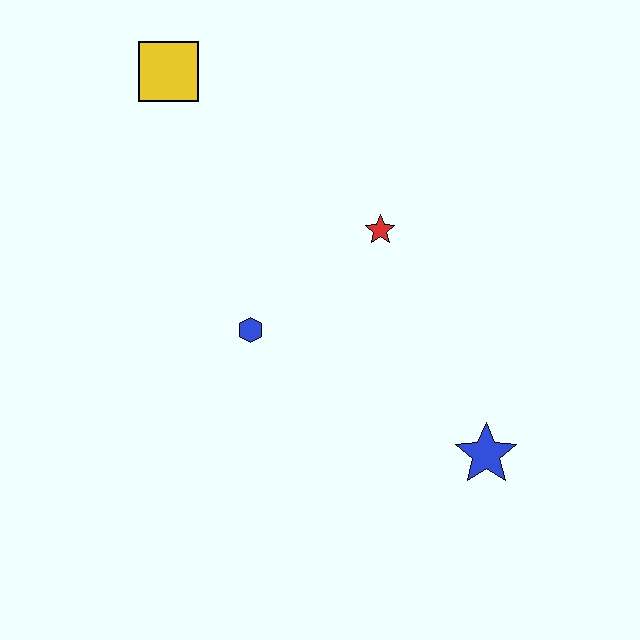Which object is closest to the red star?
The blue hexagon is closest to the red star.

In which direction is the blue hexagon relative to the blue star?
The blue hexagon is to the left of the blue star.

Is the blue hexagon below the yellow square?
Yes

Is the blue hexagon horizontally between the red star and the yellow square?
Yes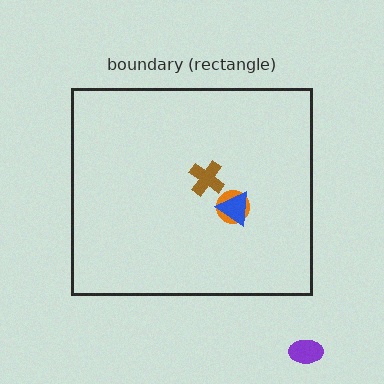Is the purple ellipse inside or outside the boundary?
Outside.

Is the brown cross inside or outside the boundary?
Inside.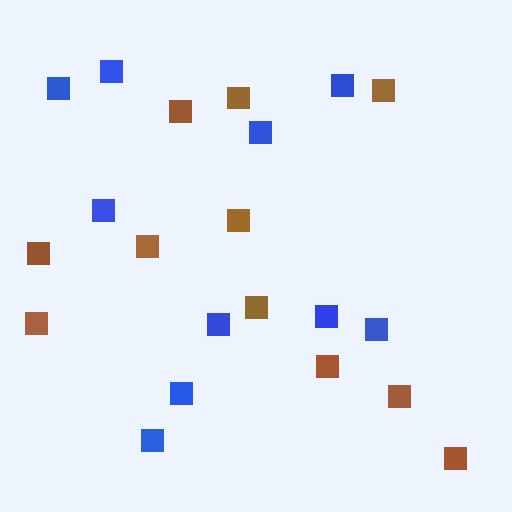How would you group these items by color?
There are 2 groups: one group of blue squares (10) and one group of brown squares (11).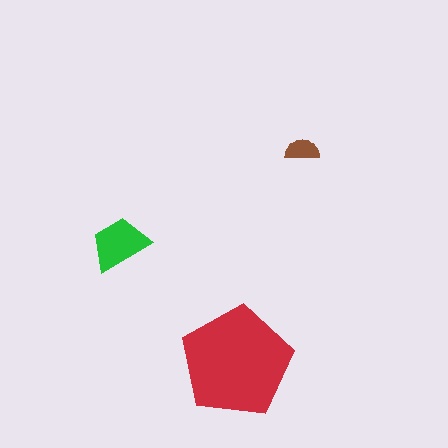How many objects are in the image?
There are 3 objects in the image.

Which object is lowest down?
The red pentagon is bottommost.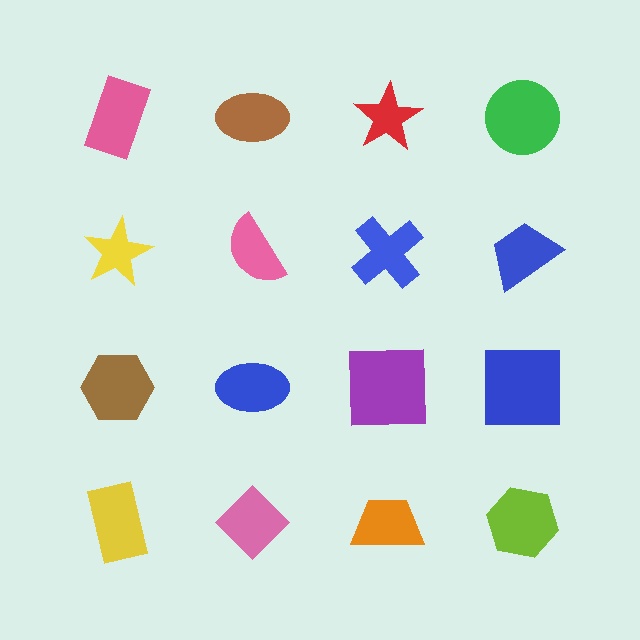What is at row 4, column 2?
A pink diamond.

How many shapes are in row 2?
4 shapes.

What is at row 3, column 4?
A blue square.